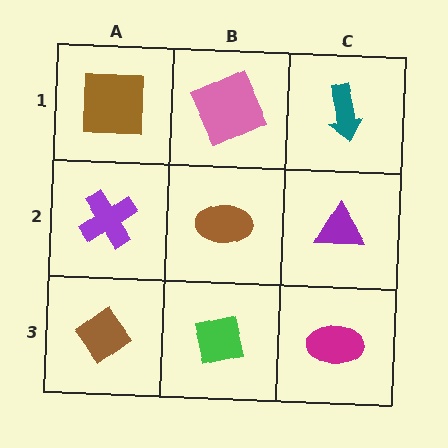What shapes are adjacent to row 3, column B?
A brown ellipse (row 2, column B), a brown diamond (row 3, column A), a magenta ellipse (row 3, column C).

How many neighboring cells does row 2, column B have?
4.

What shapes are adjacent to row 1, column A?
A purple cross (row 2, column A), a pink square (row 1, column B).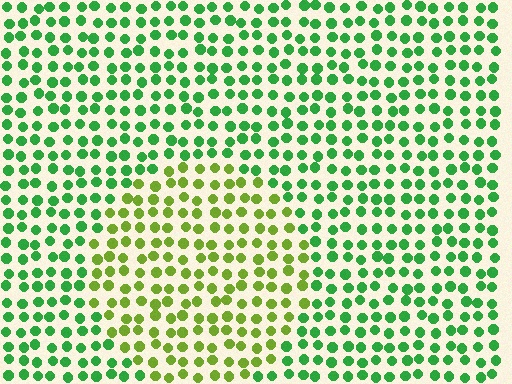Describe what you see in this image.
The image is filled with small green elements in a uniform arrangement. A circle-shaped region is visible where the elements are tinted to a slightly different hue, forming a subtle color boundary.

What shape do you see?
I see a circle.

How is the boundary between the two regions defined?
The boundary is defined purely by a slight shift in hue (about 42 degrees). Spacing, size, and orientation are identical on both sides.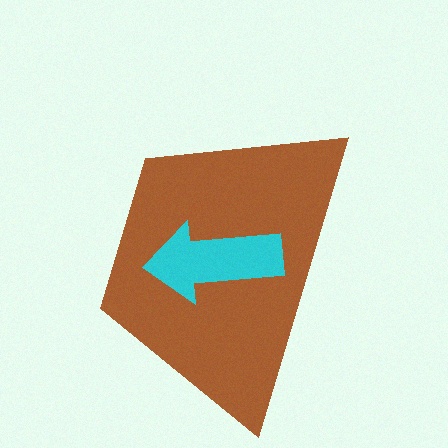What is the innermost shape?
The cyan arrow.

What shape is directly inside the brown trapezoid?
The cyan arrow.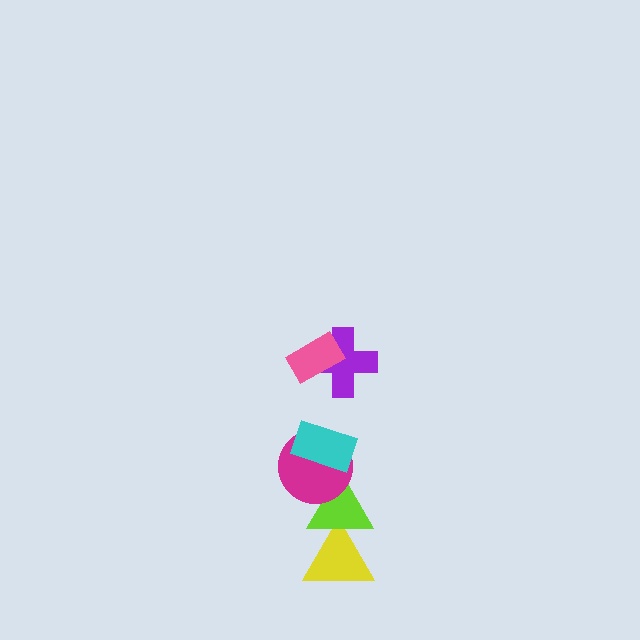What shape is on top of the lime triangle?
The magenta circle is on top of the lime triangle.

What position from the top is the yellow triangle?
The yellow triangle is 6th from the top.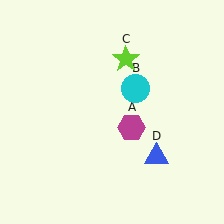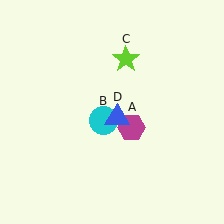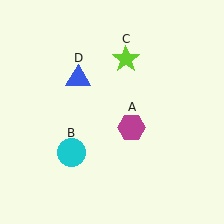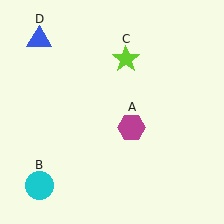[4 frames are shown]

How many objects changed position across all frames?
2 objects changed position: cyan circle (object B), blue triangle (object D).